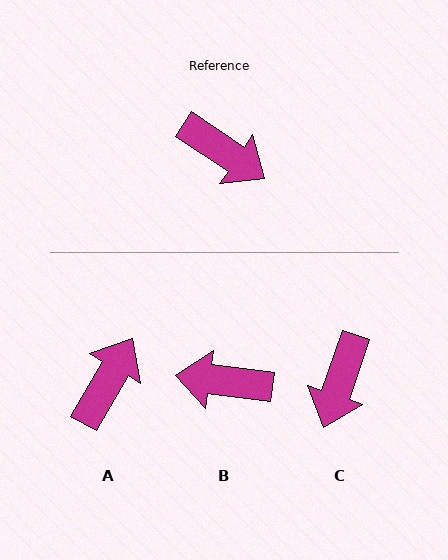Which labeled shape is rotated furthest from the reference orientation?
B, about 153 degrees away.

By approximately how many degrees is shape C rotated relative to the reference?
Approximately 75 degrees clockwise.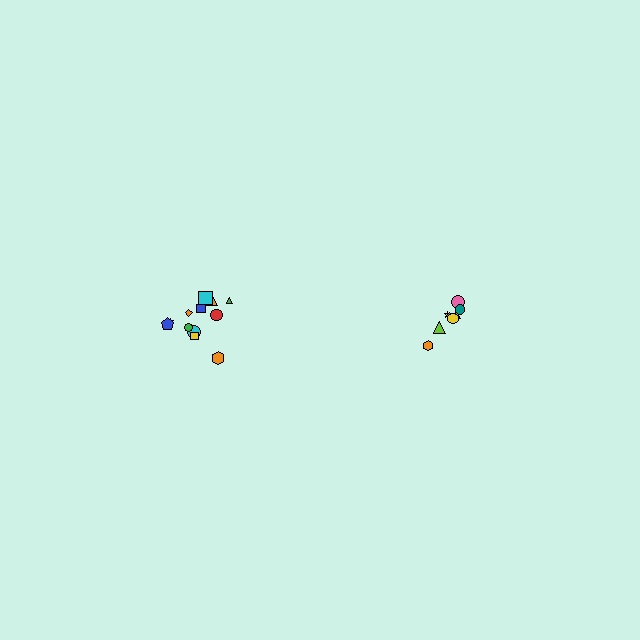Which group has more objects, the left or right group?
The left group.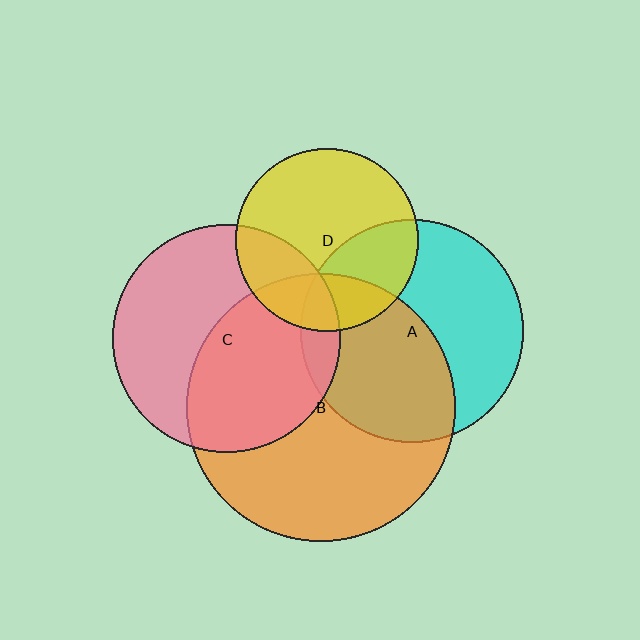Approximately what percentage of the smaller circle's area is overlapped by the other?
Approximately 50%.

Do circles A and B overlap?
Yes.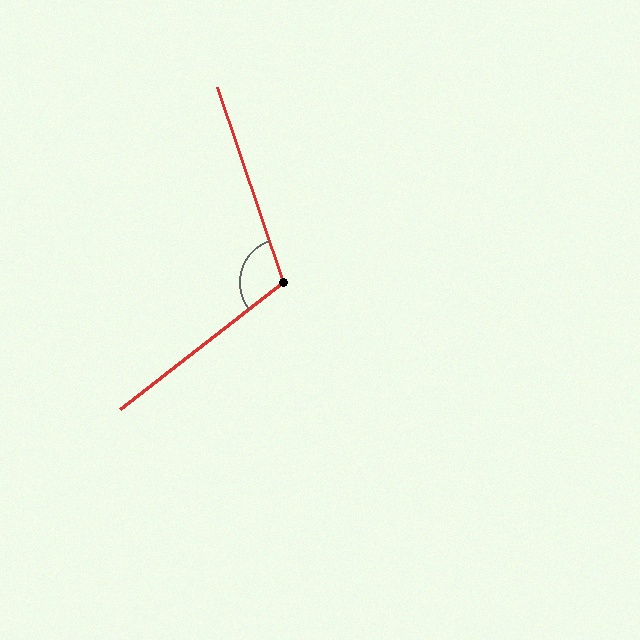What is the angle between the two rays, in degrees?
Approximately 109 degrees.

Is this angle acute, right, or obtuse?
It is obtuse.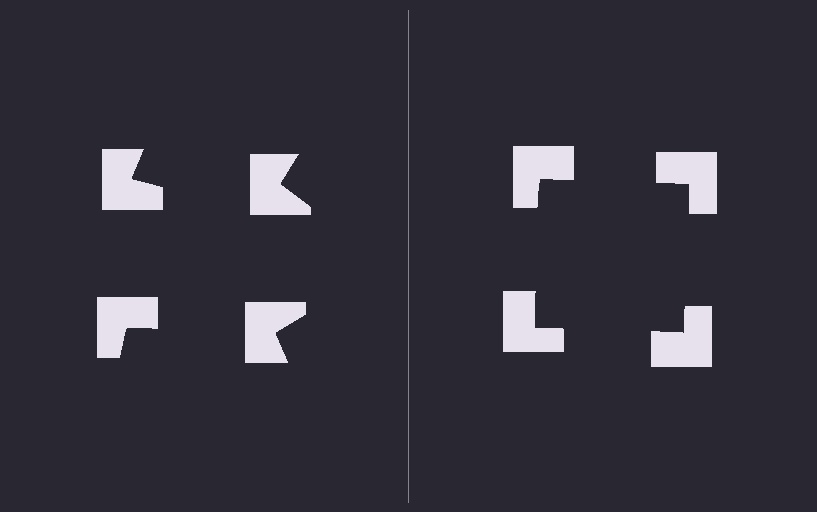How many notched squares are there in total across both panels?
8 — 4 on each side.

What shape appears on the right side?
An illusory square.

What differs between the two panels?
The notched squares are positioned identically on both sides; only the wedge orientations differ. On the right they align to a square; on the left they are misaligned.